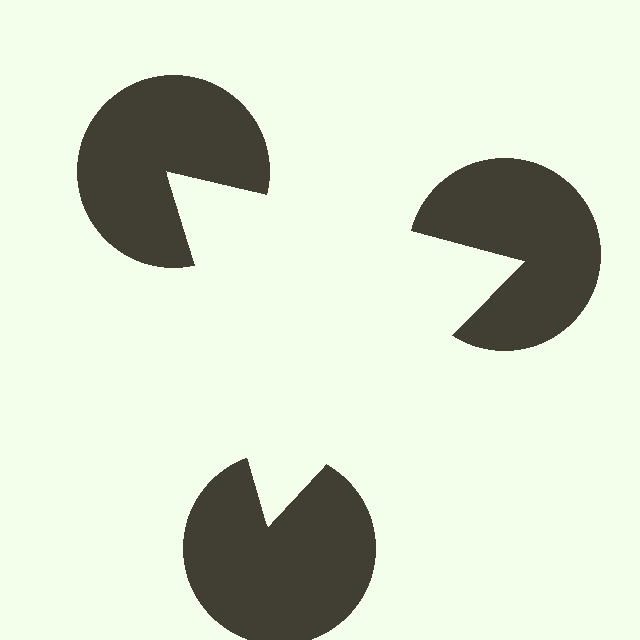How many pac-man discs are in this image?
There are 3 — one at each vertex of the illusory triangle.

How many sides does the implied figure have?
3 sides.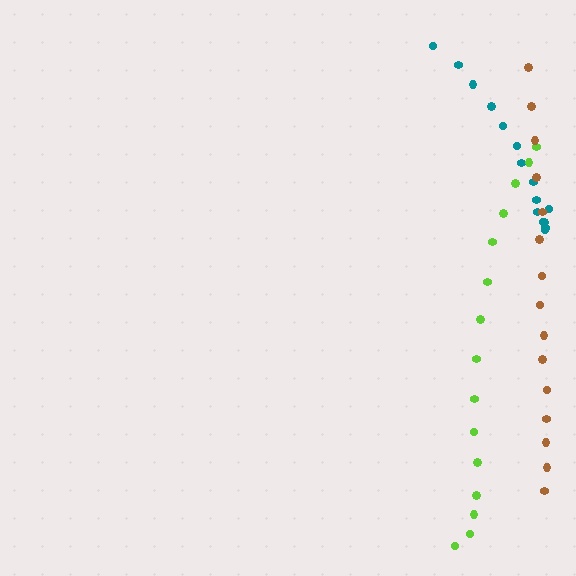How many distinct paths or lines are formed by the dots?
There are 3 distinct paths.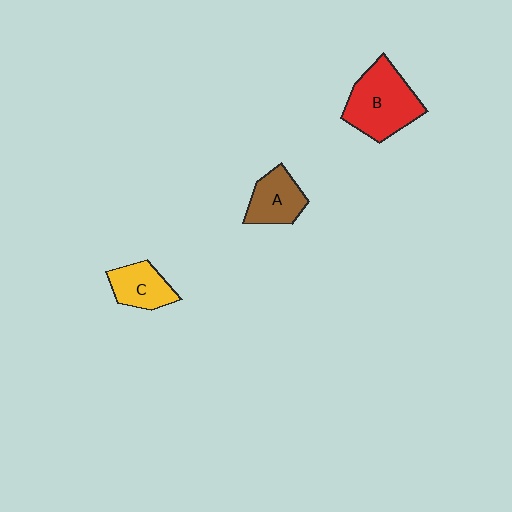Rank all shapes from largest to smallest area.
From largest to smallest: B (red), A (brown), C (yellow).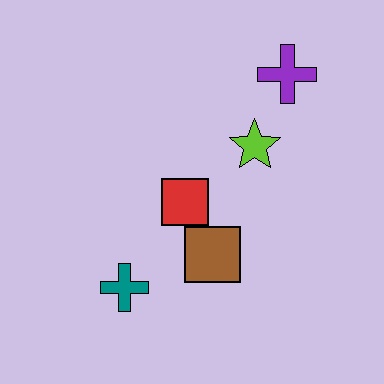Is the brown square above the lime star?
No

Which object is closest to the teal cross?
The brown square is closest to the teal cross.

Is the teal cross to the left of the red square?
Yes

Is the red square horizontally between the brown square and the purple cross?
No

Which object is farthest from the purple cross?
The teal cross is farthest from the purple cross.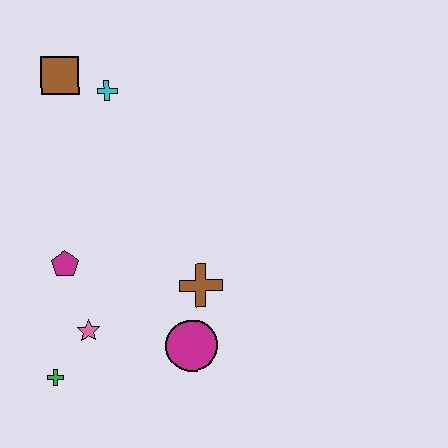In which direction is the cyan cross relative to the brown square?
The cyan cross is to the right of the brown square.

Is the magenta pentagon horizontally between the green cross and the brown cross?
Yes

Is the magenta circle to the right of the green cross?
Yes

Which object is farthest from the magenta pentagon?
The brown square is farthest from the magenta pentagon.